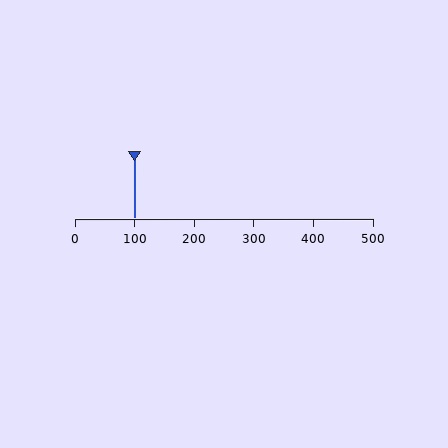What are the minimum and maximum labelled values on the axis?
The axis runs from 0 to 500.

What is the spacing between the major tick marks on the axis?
The major ticks are spaced 100 apart.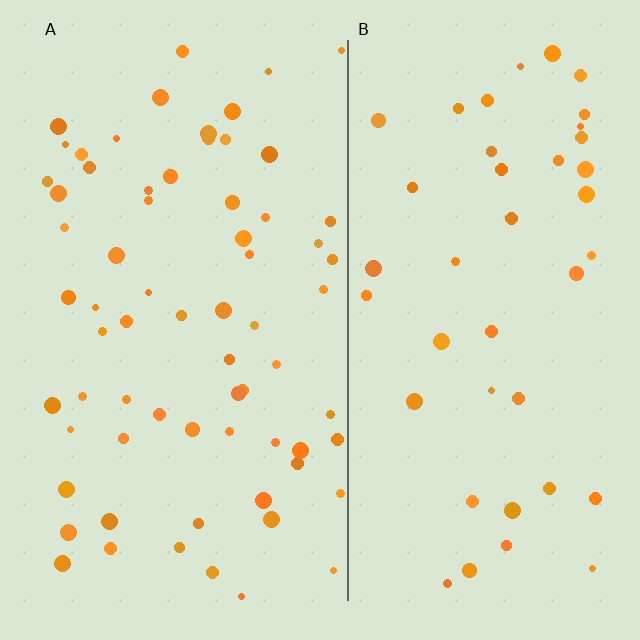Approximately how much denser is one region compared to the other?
Approximately 1.6× — region A over region B.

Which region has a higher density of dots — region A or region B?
A (the left).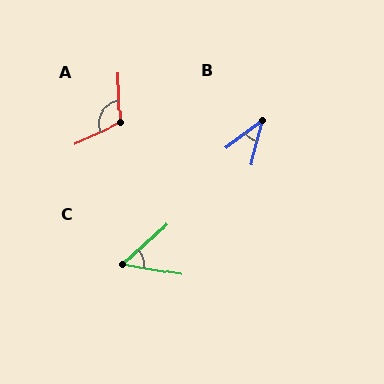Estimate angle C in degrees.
Approximately 52 degrees.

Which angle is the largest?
A, at approximately 113 degrees.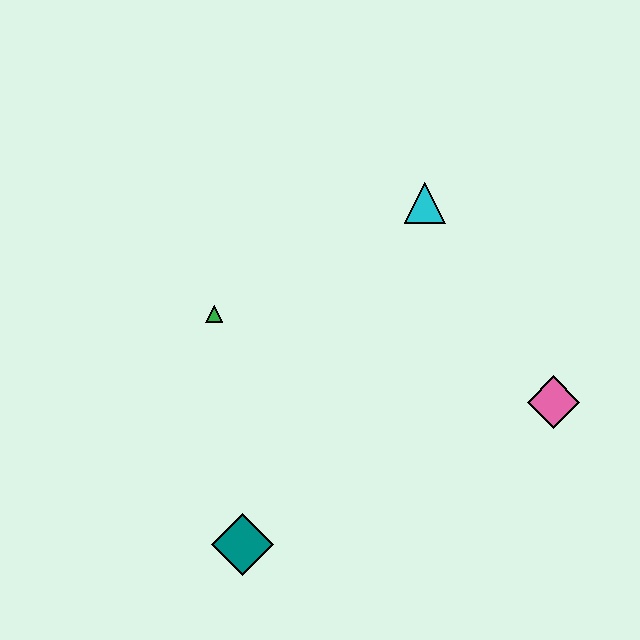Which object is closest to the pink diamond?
The cyan triangle is closest to the pink diamond.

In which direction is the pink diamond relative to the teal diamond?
The pink diamond is to the right of the teal diamond.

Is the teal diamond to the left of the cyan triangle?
Yes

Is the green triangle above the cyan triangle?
No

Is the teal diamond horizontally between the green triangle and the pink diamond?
Yes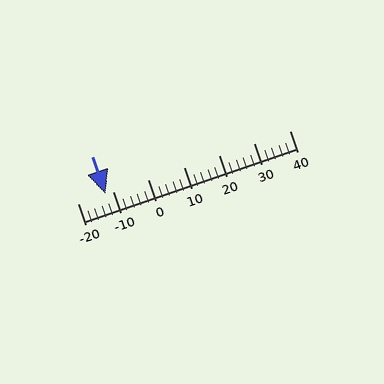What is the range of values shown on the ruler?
The ruler shows values from -20 to 40.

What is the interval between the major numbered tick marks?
The major tick marks are spaced 10 units apart.